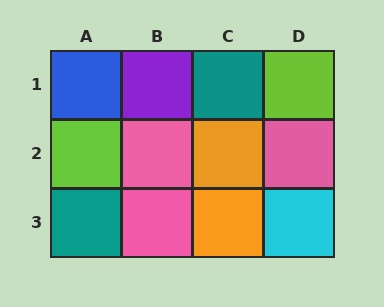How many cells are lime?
2 cells are lime.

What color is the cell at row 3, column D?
Cyan.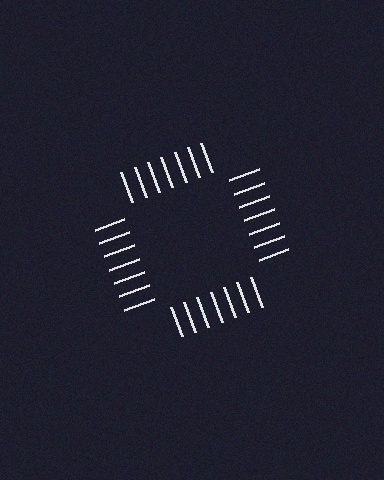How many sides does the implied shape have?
4 sides — the line-ends trace a square.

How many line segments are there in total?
28 — 7 along each of the 4 edges.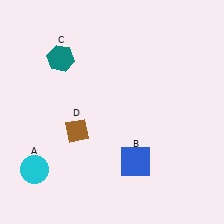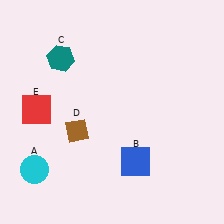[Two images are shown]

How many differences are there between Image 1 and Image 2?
There is 1 difference between the two images.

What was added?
A red square (E) was added in Image 2.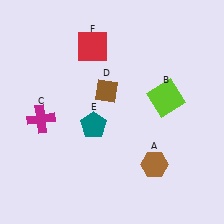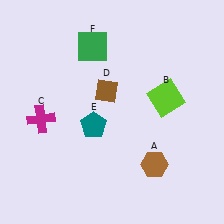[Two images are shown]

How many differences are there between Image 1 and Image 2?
There is 1 difference between the two images.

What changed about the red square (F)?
In Image 1, F is red. In Image 2, it changed to green.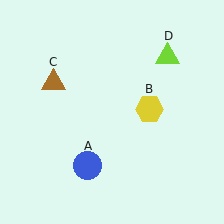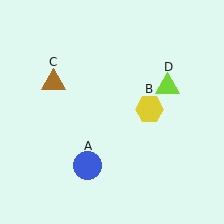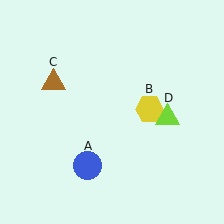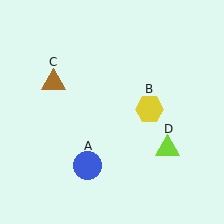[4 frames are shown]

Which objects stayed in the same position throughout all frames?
Blue circle (object A) and yellow hexagon (object B) and brown triangle (object C) remained stationary.